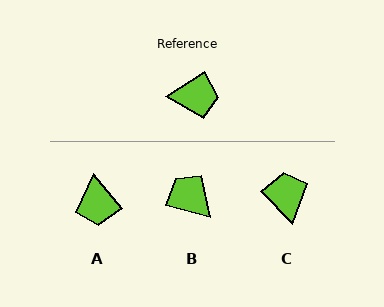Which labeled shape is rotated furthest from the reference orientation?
B, about 132 degrees away.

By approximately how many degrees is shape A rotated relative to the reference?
Approximately 83 degrees clockwise.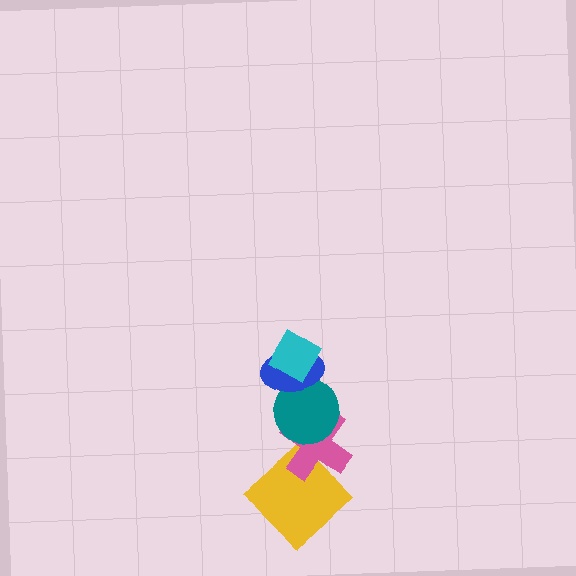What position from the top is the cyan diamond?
The cyan diamond is 1st from the top.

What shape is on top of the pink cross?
The teal circle is on top of the pink cross.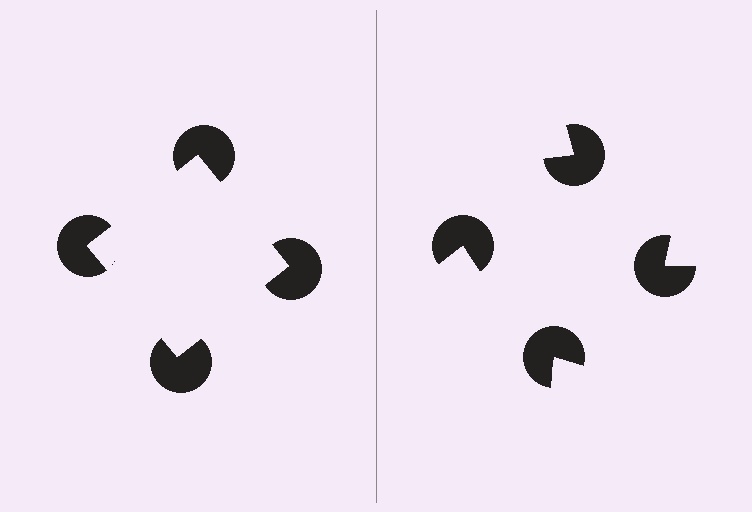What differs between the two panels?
The pac-man discs are positioned identically on both sides; only the wedge orientations differ. On the left they align to a square; on the right they are misaligned.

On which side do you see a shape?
An illusory square appears on the left side. On the right side the wedge cuts are rotated, so no coherent shape forms.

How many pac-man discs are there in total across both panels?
8 — 4 on each side.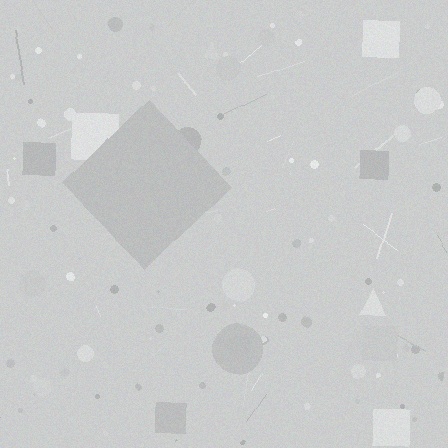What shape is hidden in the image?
A diamond is hidden in the image.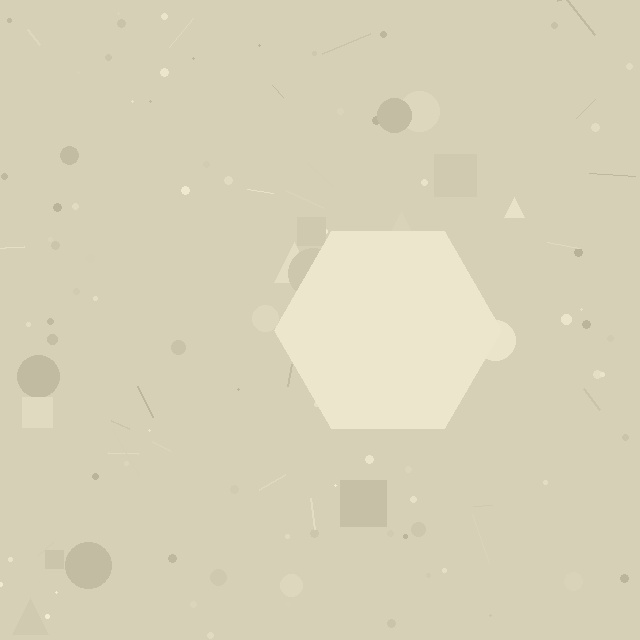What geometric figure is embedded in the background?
A hexagon is embedded in the background.